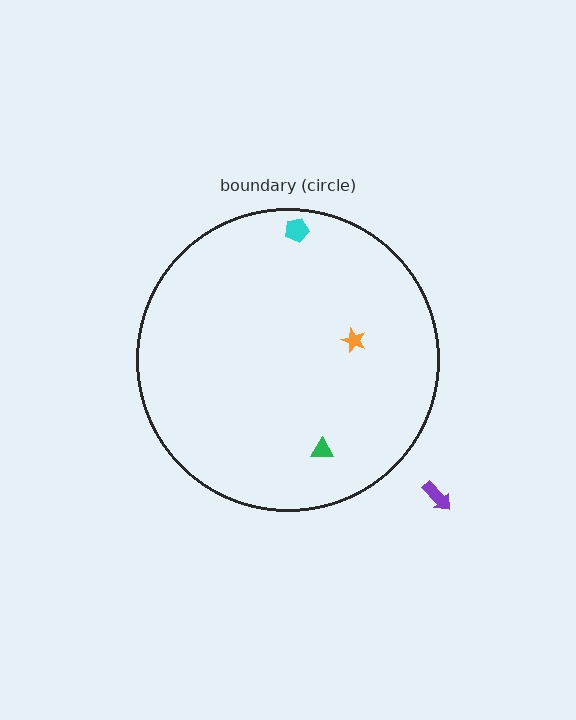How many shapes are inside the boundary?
3 inside, 1 outside.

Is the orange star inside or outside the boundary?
Inside.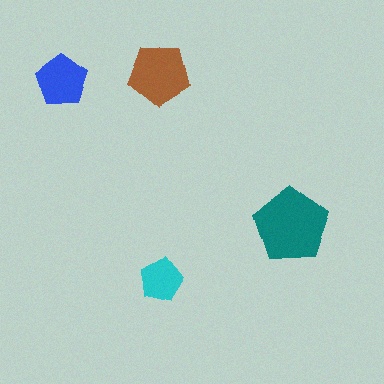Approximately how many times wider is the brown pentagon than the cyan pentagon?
About 1.5 times wider.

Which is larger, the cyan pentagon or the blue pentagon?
The blue one.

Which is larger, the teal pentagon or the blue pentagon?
The teal one.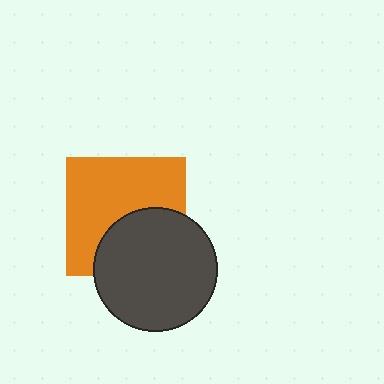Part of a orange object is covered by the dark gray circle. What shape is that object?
It is a square.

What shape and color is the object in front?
The object in front is a dark gray circle.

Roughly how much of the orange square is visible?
About half of it is visible (roughly 62%).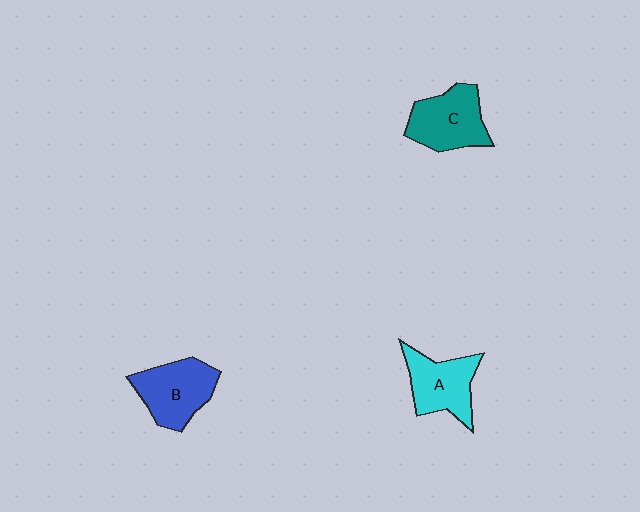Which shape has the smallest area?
Shape A (cyan).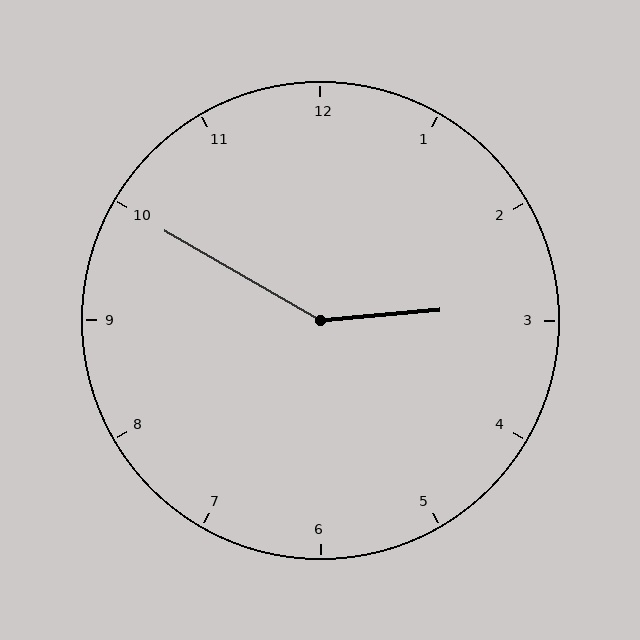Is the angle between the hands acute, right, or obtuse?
It is obtuse.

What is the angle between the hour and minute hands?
Approximately 145 degrees.